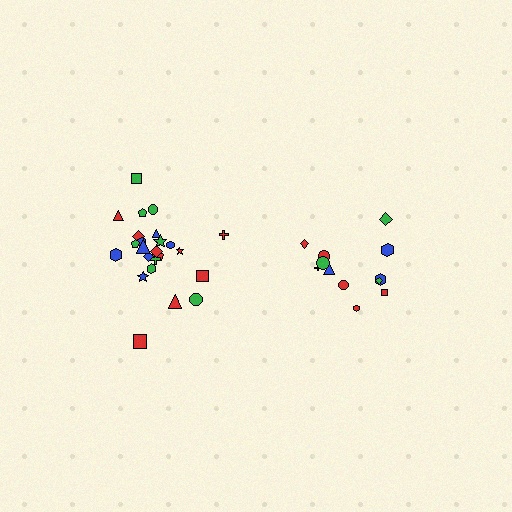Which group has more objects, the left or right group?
The left group.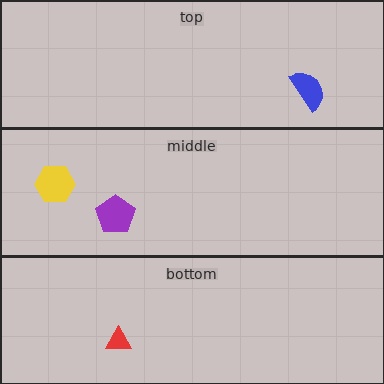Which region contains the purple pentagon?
The middle region.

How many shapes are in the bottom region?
1.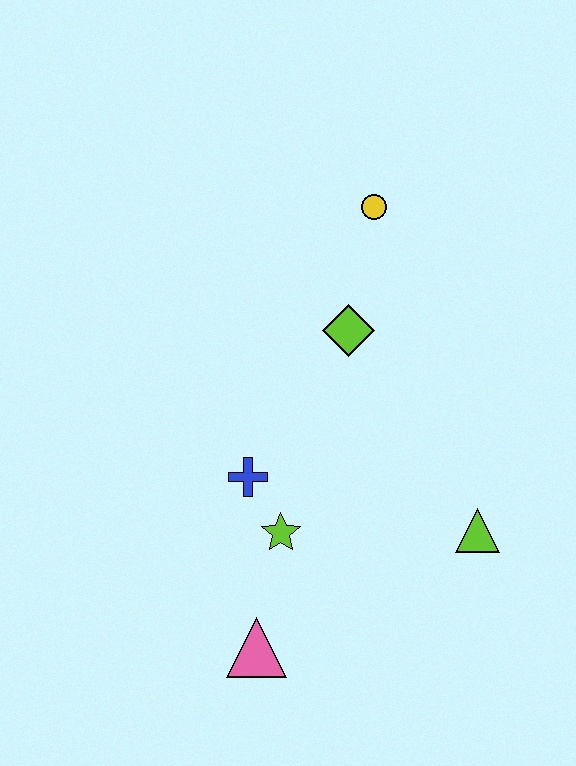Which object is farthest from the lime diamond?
The pink triangle is farthest from the lime diamond.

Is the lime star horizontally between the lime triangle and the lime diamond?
No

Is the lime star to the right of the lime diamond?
No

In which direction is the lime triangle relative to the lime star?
The lime triangle is to the right of the lime star.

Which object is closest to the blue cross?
The lime star is closest to the blue cross.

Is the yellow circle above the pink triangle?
Yes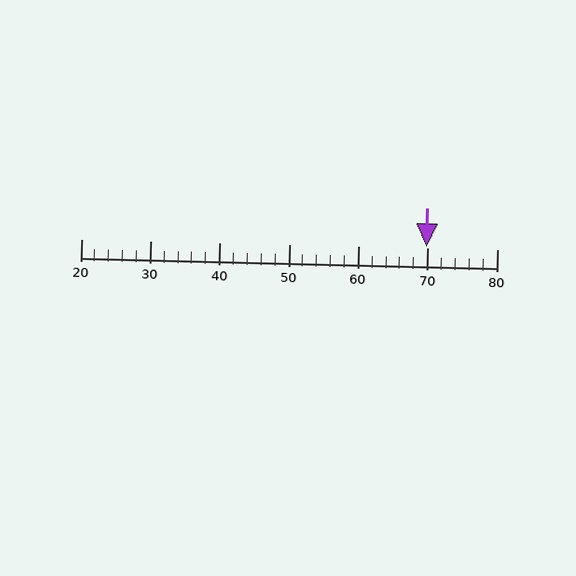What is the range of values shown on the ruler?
The ruler shows values from 20 to 80.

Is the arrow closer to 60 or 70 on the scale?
The arrow is closer to 70.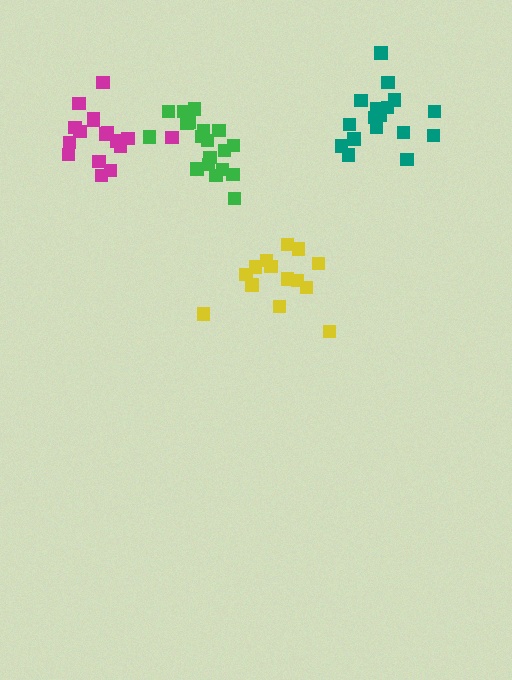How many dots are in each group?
Group 1: 17 dots, Group 2: 19 dots, Group 3: 14 dots, Group 4: 17 dots (67 total).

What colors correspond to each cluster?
The clusters are colored: magenta, green, yellow, teal.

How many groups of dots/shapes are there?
There are 4 groups.